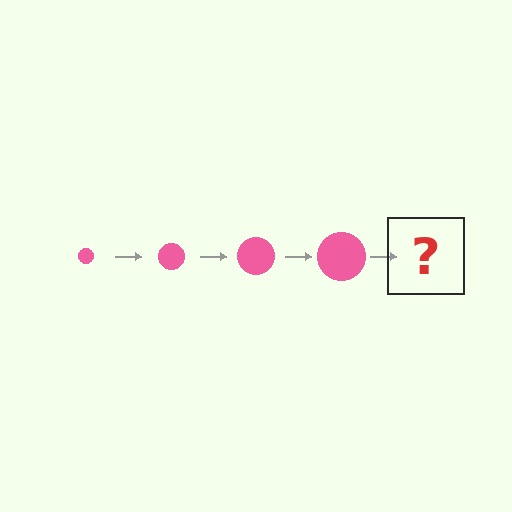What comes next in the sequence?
The next element should be a pink circle, larger than the previous one.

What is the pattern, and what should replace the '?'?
The pattern is that the circle gets progressively larger each step. The '?' should be a pink circle, larger than the previous one.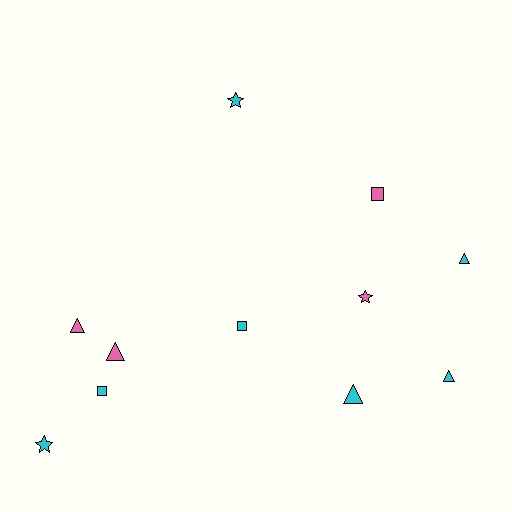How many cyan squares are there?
There are 2 cyan squares.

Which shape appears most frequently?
Triangle, with 5 objects.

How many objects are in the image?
There are 11 objects.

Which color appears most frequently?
Cyan, with 7 objects.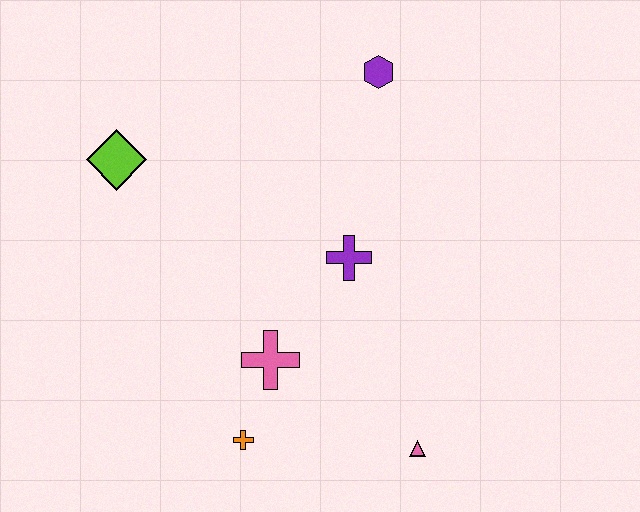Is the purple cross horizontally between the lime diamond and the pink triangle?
Yes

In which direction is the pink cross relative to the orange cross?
The pink cross is above the orange cross.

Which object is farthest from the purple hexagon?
The orange cross is farthest from the purple hexagon.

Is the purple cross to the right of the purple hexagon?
No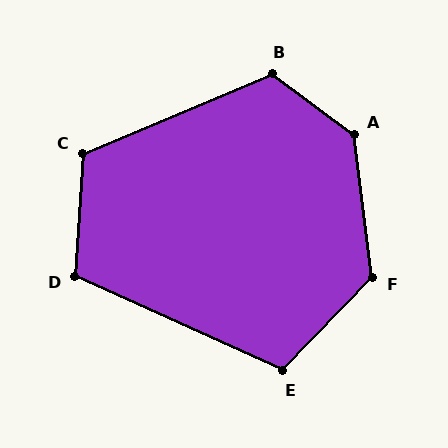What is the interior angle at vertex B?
Approximately 120 degrees (obtuse).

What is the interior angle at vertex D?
Approximately 111 degrees (obtuse).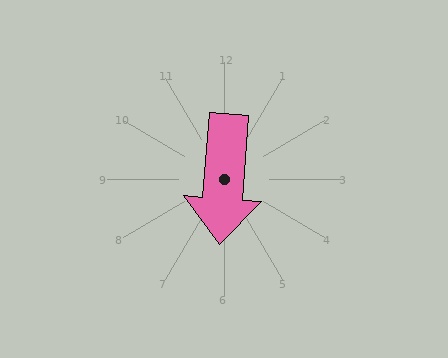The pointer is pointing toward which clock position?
Roughly 6 o'clock.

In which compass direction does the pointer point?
South.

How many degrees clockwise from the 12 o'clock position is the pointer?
Approximately 184 degrees.